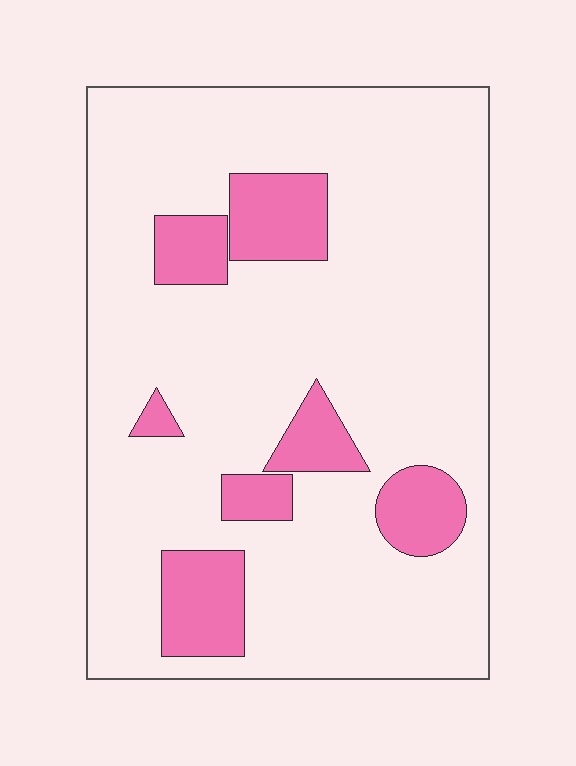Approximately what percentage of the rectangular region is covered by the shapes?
Approximately 15%.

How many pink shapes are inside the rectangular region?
7.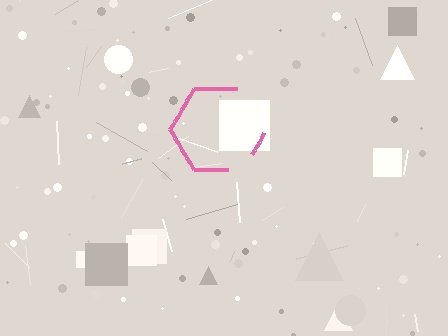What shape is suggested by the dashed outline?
The dashed outline suggests a hexagon.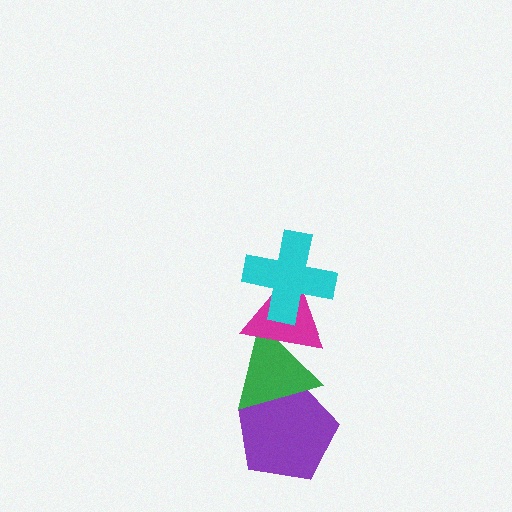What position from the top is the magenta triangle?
The magenta triangle is 2nd from the top.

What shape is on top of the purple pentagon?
The green triangle is on top of the purple pentagon.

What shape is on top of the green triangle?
The magenta triangle is on top of the green triangle.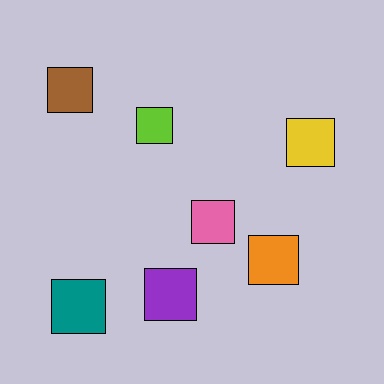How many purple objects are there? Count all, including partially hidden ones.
There is 1 purple object.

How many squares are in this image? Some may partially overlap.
There are 7 squares.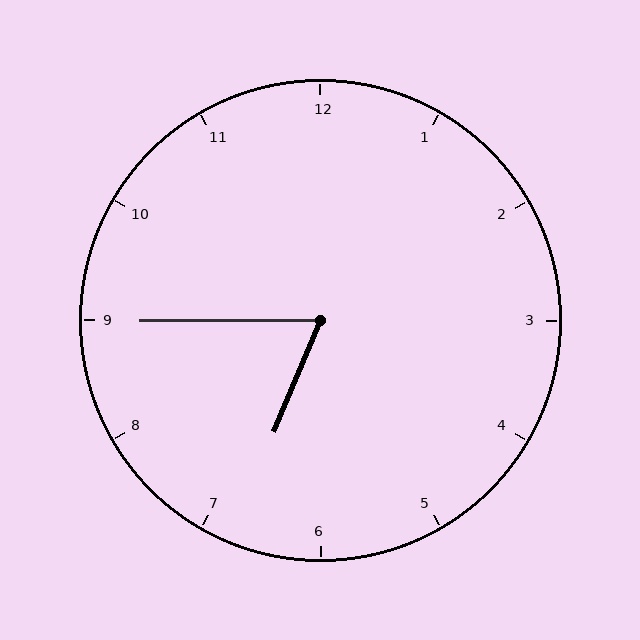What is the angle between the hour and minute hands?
Approximately 68 degrees.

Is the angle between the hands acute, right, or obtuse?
It is acute.